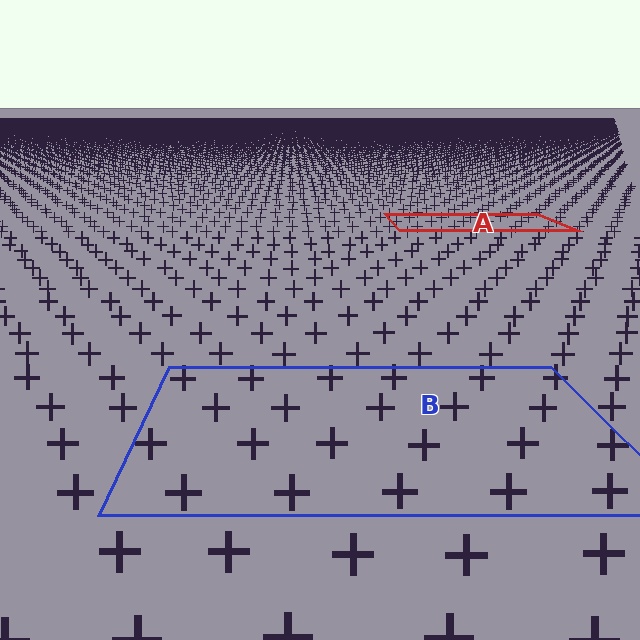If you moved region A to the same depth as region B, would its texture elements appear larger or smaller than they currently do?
They would appear larger. At a closer depth, the same texture elements are projected at a bigger on-screen size.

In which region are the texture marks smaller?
The texture marks are smaller in region A, because it is farther away.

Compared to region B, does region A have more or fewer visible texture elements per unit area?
Region A has more texture elements per unit area — they are packed more densely because it is farther away.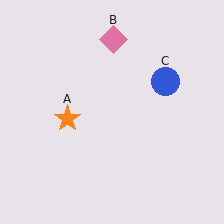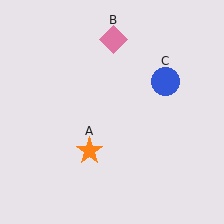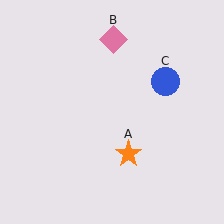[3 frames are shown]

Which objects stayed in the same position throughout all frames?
Pink diamond (object B) and blue circle (object C) remained stationary.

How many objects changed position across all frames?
1 object changed position: orange star (object A).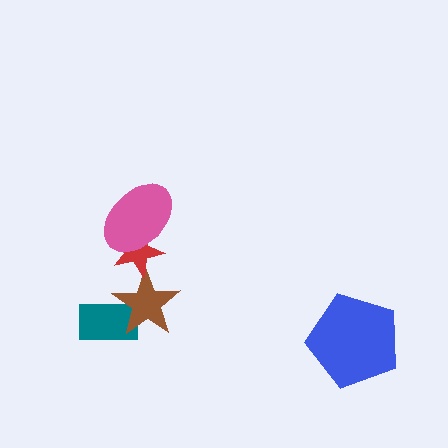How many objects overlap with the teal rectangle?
1 object overlaps with the teal rectangle.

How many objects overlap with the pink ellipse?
1 object overlaps with the pink ellipse.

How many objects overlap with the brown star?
2 objects overlap with the brown star.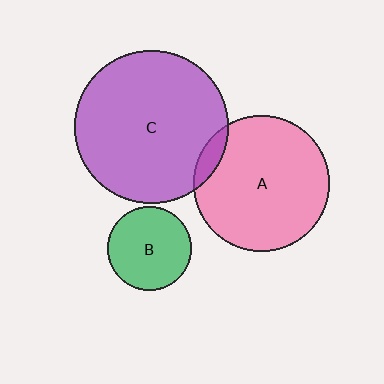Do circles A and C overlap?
Yes.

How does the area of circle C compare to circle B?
Approximately 3.3 times.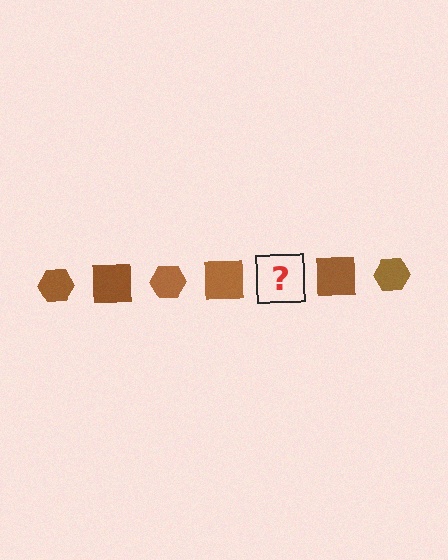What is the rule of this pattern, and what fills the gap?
The rule is that the pattern cycles through hexagon, square shapes in brown. The gap should be filled with a brown hexagon.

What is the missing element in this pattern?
The missing element is a brown hexagon.